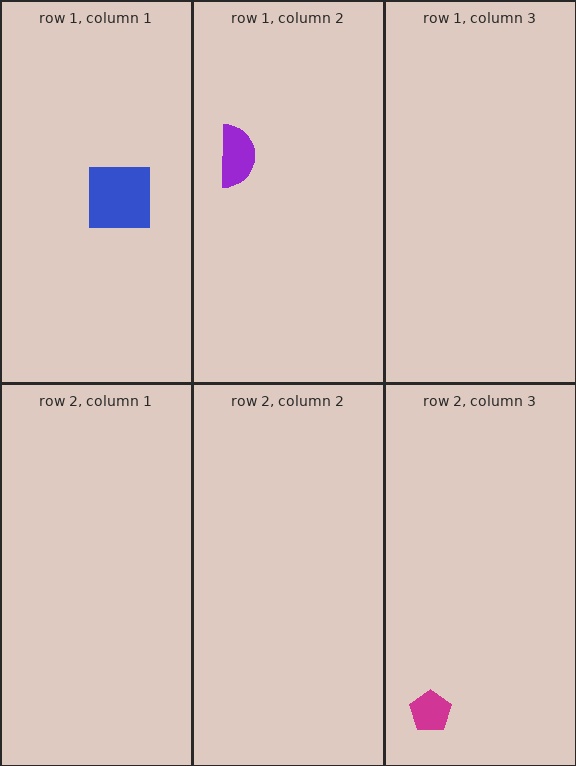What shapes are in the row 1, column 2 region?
The purple semicircle.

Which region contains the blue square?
The row 1, column 1 region.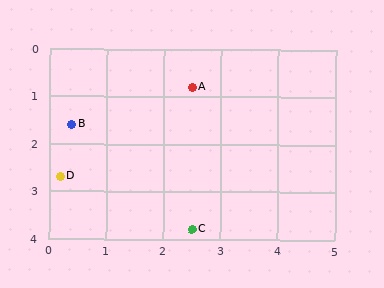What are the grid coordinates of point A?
Point A is at approximately (2.5, 0.8).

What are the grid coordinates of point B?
Point B is at approximately (0.4, 1.6).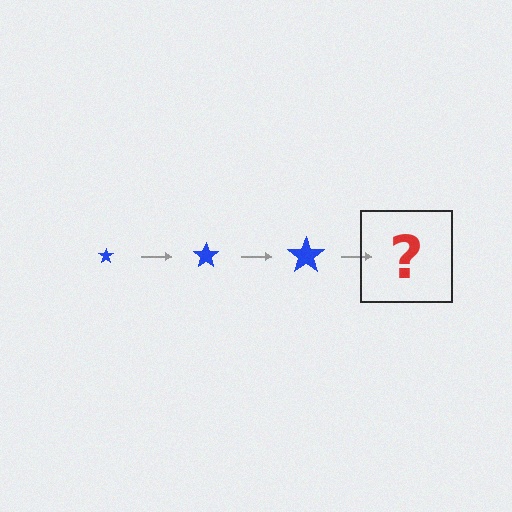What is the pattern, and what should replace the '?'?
The pattern is that the star gets progressively larger each step. The '?' should be a blue star, larger than the previous one.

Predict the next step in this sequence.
The next step is a blue star, larger than the previous one.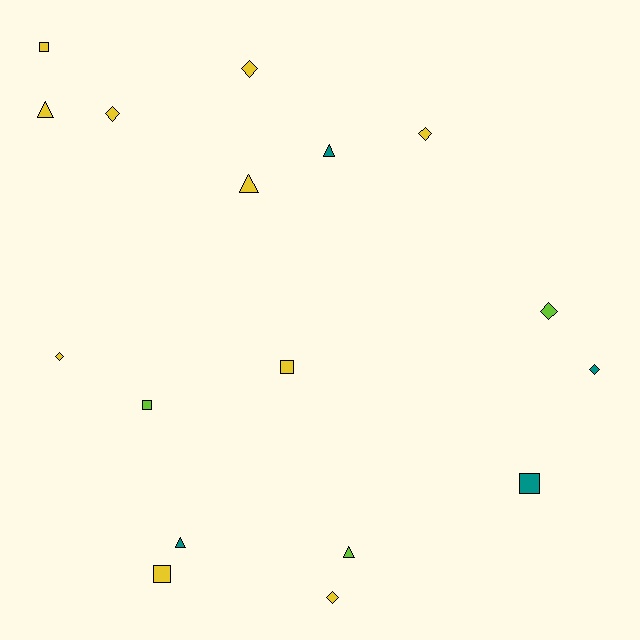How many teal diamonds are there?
There is 1 teal diamond.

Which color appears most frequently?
Yellow, with 10 objects.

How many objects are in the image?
There are 17 objects.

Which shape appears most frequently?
Diamond, with 7 objects.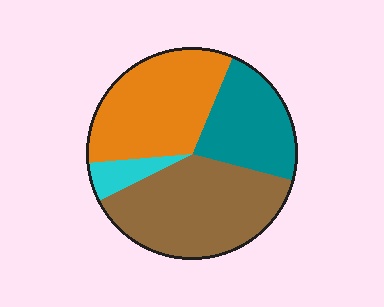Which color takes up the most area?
Brown, at roughly 40%.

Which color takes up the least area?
Cyan, at roughly 5%.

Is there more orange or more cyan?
Orange.